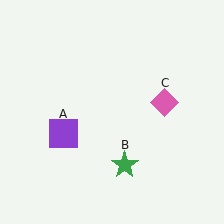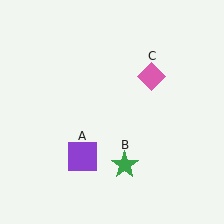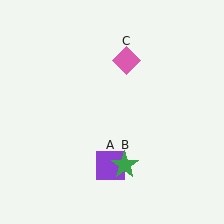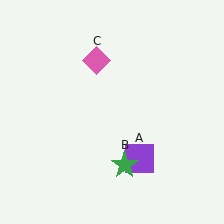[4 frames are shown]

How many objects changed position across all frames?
2 objects changed position: purple square (object A), pink diamond (object C).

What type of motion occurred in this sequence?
The purple square (object A), pink diamond (object C) rotated counterclockwise around the center of the scene.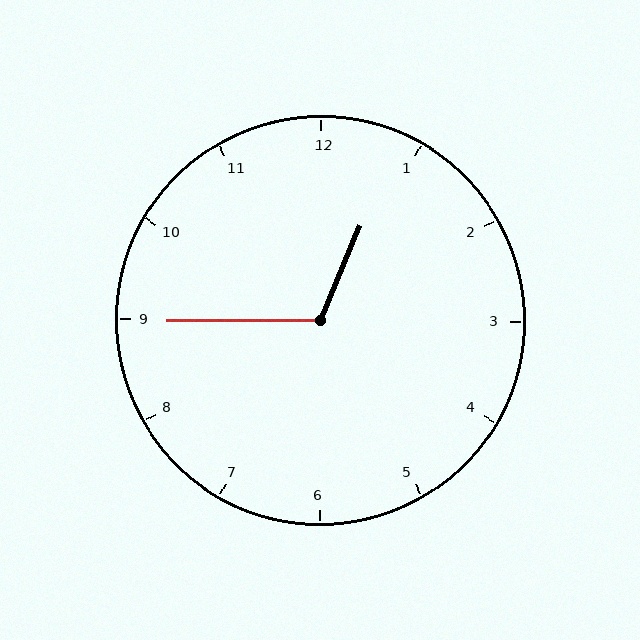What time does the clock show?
12:45.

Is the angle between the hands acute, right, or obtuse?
It is obtuse.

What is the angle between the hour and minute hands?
Approximately 112 degrees.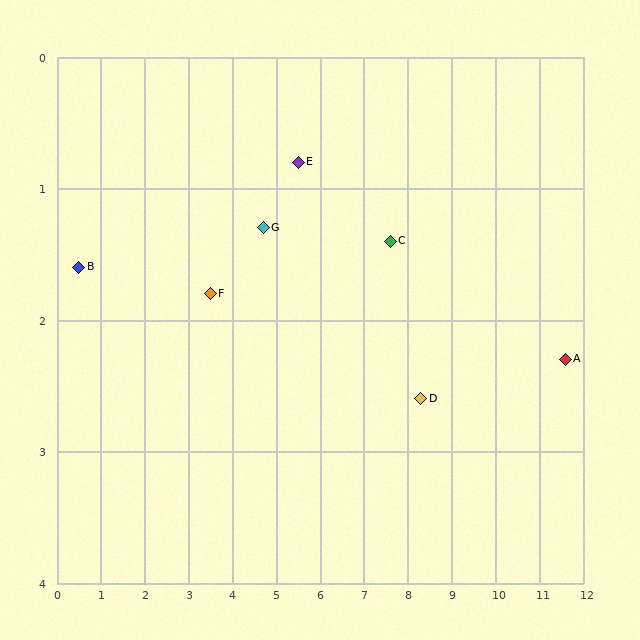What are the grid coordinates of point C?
Point C is at approximately (7.6, 1.4).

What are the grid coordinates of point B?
Point B is at approximately (0.5, 1.6).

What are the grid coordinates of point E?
Point E is at approximately (5.5, 0.8).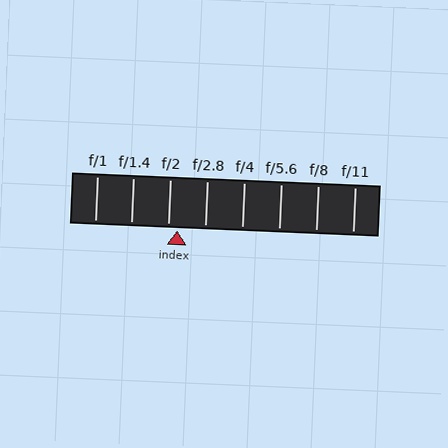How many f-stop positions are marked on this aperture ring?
There are 8 f-stop positions marked.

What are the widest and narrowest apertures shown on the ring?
The widest aperture shown is f/1 and the narrowest is f/11.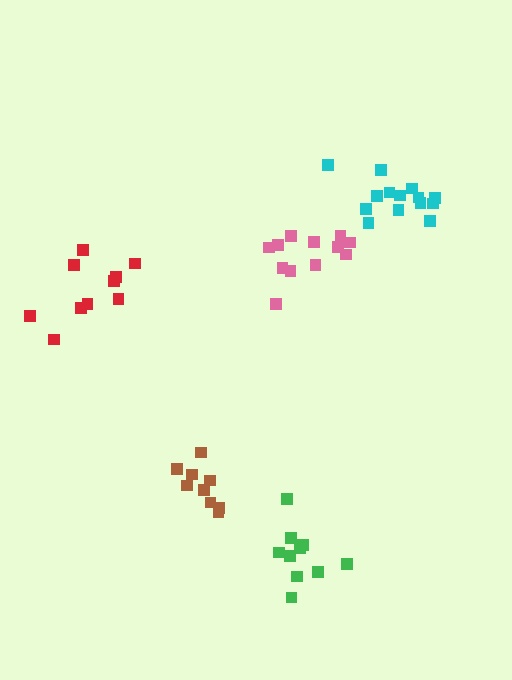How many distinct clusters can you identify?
There are 5 distinct clusters.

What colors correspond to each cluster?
The clusters are colored: pink, cyan, brown, red, green.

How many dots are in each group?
Group 1: 12 dots, Group 2: 14 dots, Group 3: 9 dots, Group 4: 10 dots, Group 5: 10 dots (55 total).